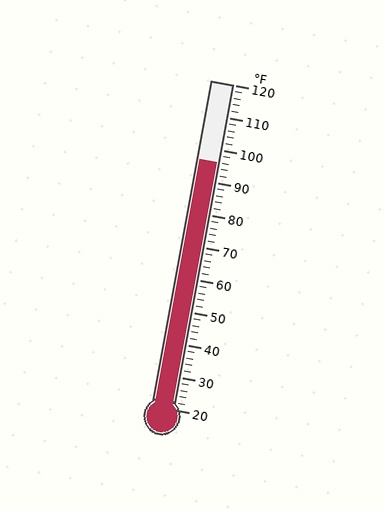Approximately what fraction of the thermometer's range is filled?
The thermometer is filled to approximately 75% of its range.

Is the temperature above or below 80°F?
The temperature is above 80°F.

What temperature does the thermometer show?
The thermometer shows approximately 96°F.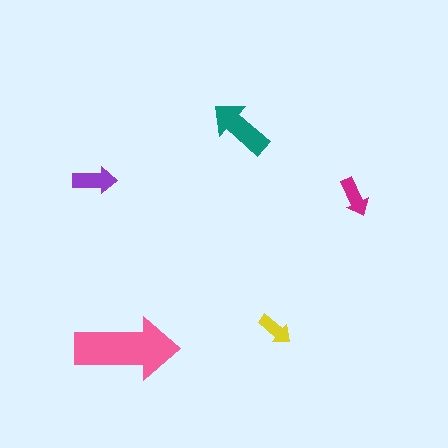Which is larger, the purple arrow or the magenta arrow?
The purple one.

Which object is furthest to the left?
The purple arrow is leftmost.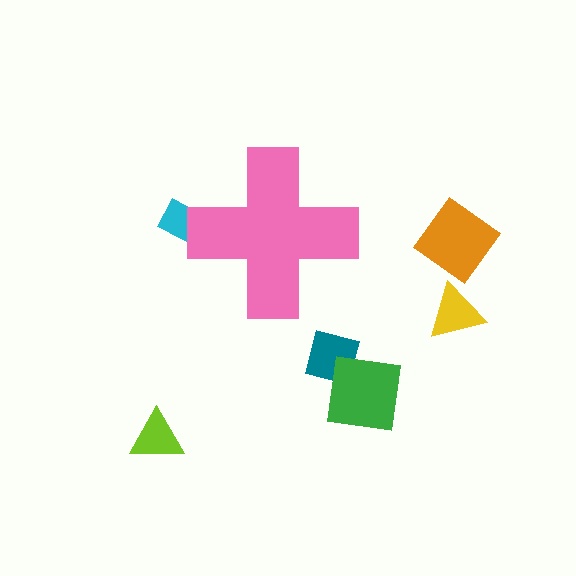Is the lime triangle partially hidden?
No, the lime triangle is fully visible.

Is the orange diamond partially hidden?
No, the orange diamond is fully visible.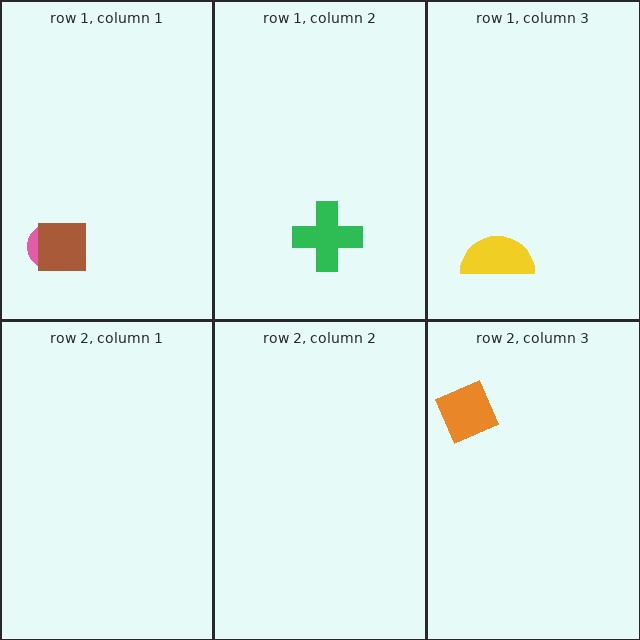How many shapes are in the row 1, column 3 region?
1.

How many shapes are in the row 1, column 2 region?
1.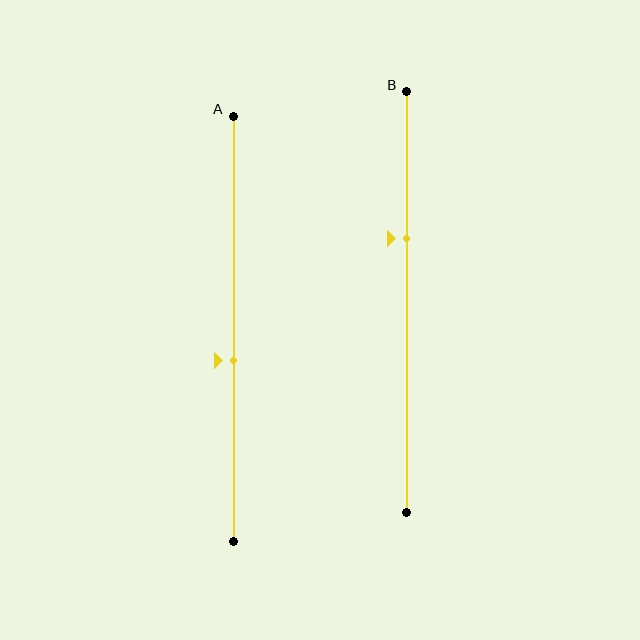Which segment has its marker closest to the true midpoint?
Segment A has its marker closest to the true midpoint.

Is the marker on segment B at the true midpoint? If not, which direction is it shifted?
No, the marker on segment B is shifted upward by about 15% of the segment length.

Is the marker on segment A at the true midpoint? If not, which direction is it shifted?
No, the marker on segment A is shifted downward by about 7% of the segment length.